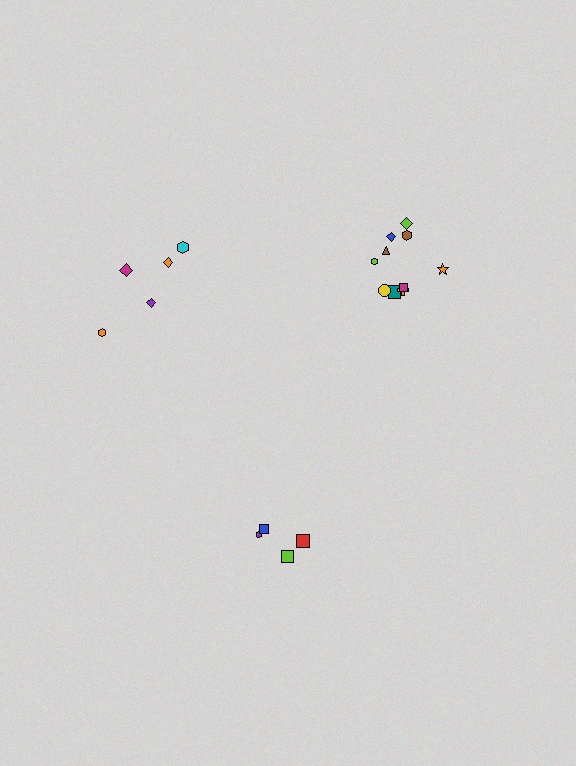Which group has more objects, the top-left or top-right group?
The top-right group.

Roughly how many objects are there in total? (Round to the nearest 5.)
Roughly 20 objects in total.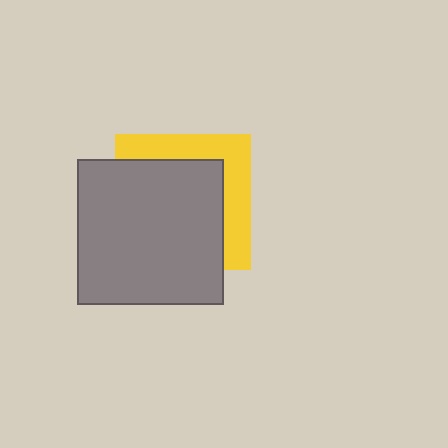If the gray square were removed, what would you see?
You would see the complete yellow square.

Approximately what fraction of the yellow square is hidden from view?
Roughly 64% of the yellow square is hidden behind the gray square.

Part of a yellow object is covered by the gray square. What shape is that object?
It is a square.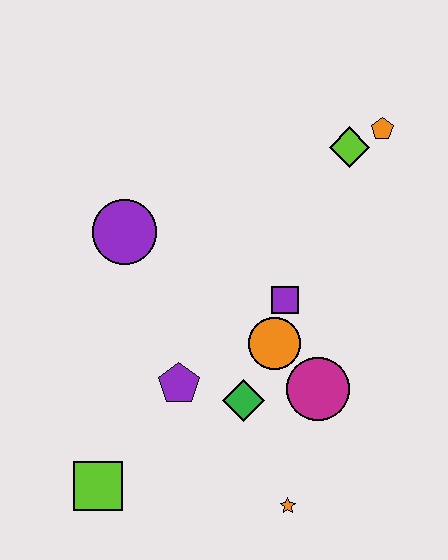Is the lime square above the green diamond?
No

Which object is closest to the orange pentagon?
The lime diamond is closest to the orange pentagon.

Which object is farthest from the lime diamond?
The lime square is farthest from the lime diamond.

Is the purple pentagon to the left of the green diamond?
Yes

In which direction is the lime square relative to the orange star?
The lime square is to the left of the orange star.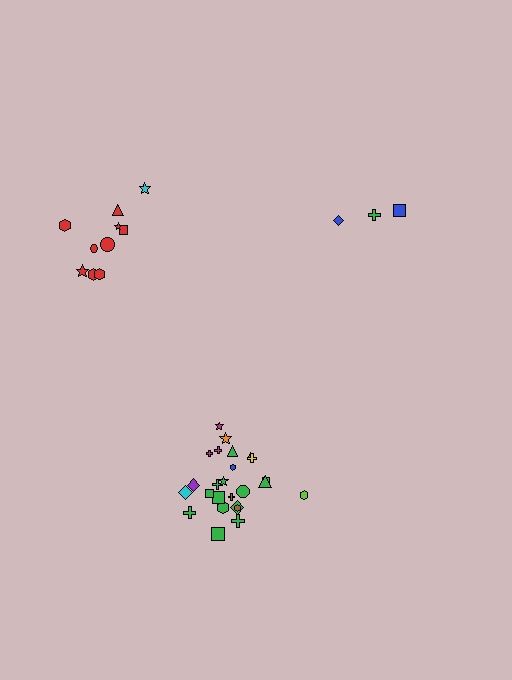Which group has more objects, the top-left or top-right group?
The top-left group.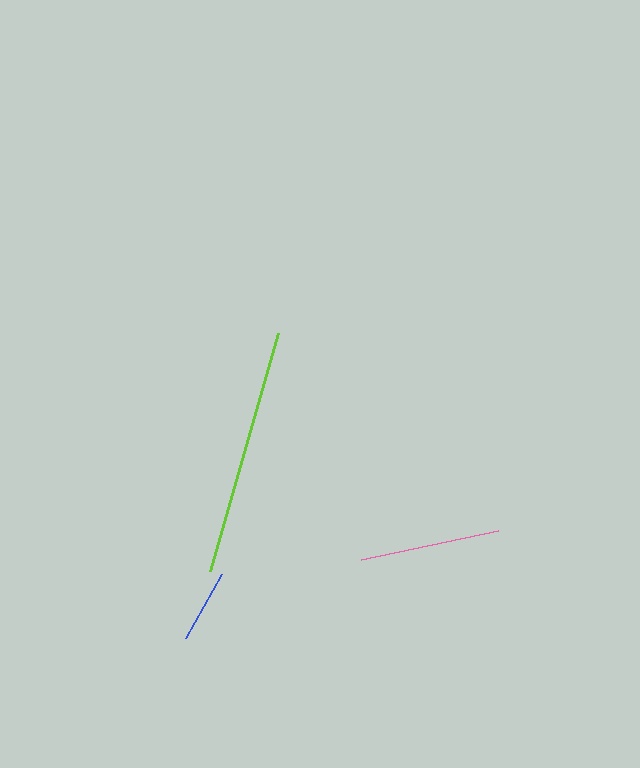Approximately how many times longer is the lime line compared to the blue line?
The lime line is approximately 3.4 times the length of the blue line.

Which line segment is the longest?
The lime line is the longest at approximately 248 pixels.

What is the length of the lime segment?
The lime segment is approximately 248 pixels long.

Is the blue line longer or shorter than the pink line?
The pink line is longer than the blue line.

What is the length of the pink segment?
The pink segment is approximately 140 pixels long.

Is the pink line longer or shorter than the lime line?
The lime line is longer than the pink line.